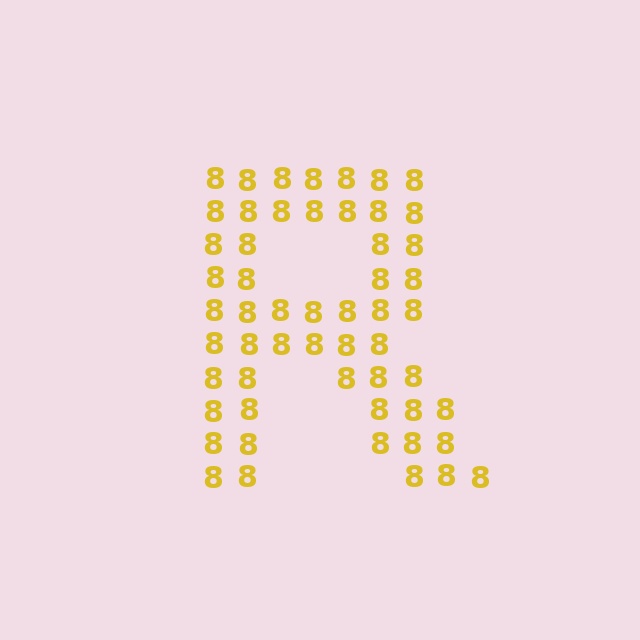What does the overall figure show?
The overall figure shows the letter R.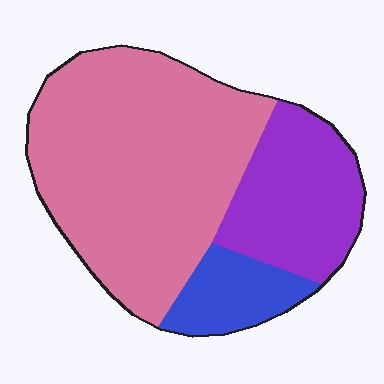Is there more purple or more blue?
Purple.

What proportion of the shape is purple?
Purple covers 25% of the shape.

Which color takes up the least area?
Blue, at roughly 10%.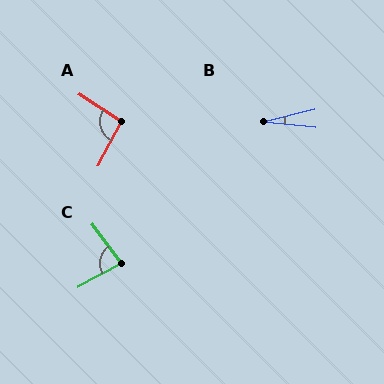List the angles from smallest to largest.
B (20°), C (82°), A (95°).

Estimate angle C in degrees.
Approximately 82 degrees.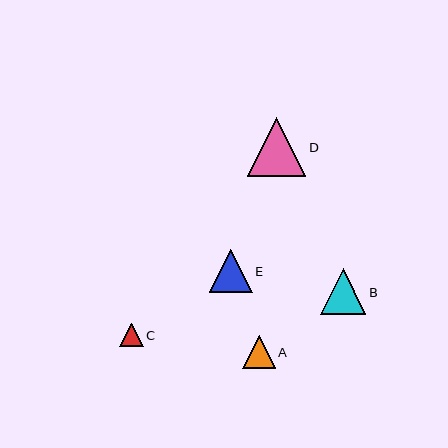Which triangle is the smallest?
Triangle C is the smallest with a size of approximately 23 pixels.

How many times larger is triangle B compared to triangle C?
Triangle B is approximately 1.9 times the size of triangle C.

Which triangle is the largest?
Triangle D is the largest with a size of approximately 59 pixels.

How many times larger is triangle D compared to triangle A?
Triangle D is approximately 1.8 times the size of triangle A.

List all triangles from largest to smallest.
From largest to smallest: D, B, E, A, C.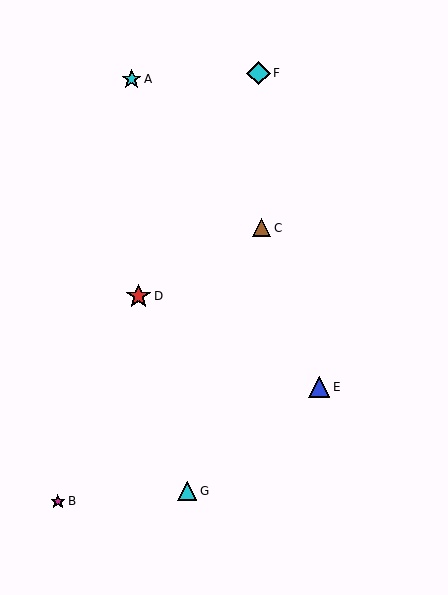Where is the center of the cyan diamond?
The center of the cyan diamond is at (258, 73).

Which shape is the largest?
The red star (labeled D) is the largest.